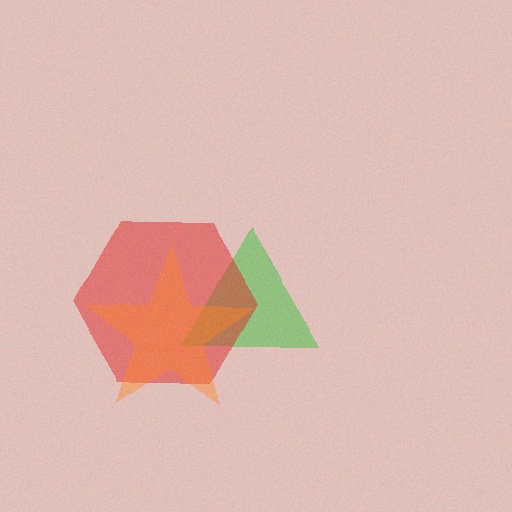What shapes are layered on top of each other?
The layered shapes are: a green triangle, a red hexagon, an orange star.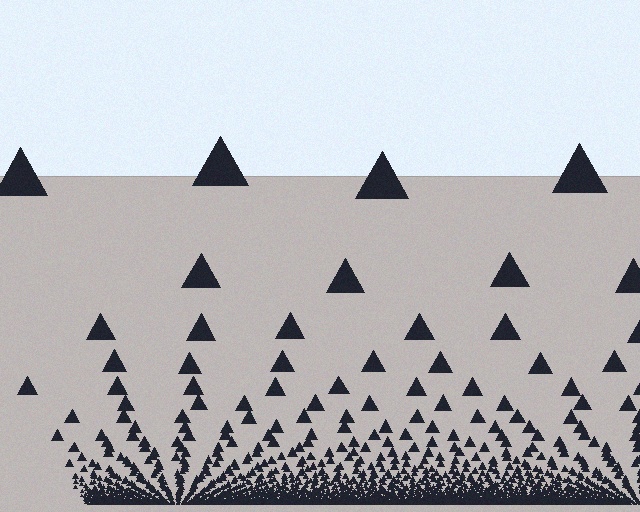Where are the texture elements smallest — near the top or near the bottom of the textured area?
Near the bottom.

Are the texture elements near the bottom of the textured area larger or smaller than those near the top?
Smaller. The gradient is inverted — elements near the bottom are smaller and denser.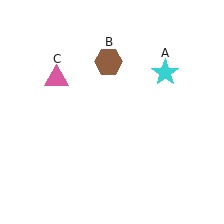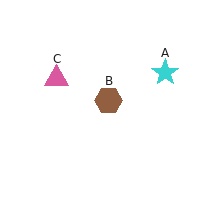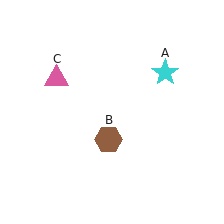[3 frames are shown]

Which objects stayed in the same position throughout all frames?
Cyan star (object A) and pink triangle (object C) remained stationary.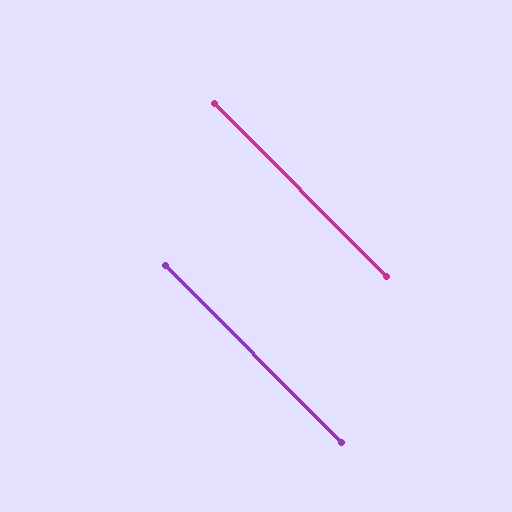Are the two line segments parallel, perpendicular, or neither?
Parallel — their directions differ by only 0.1°.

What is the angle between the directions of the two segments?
Approximately 0 degrees.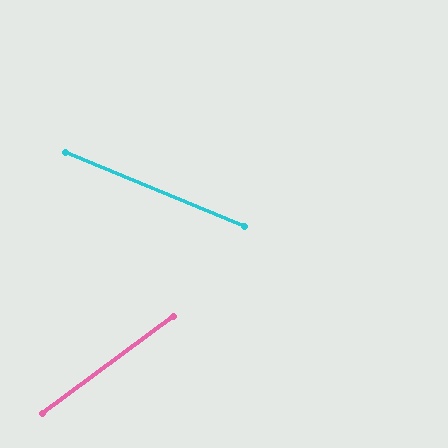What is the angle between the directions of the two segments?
Approximately 59 degrees.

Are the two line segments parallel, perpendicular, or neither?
Neither parallel nor perpendicular — they differ by about 59°.